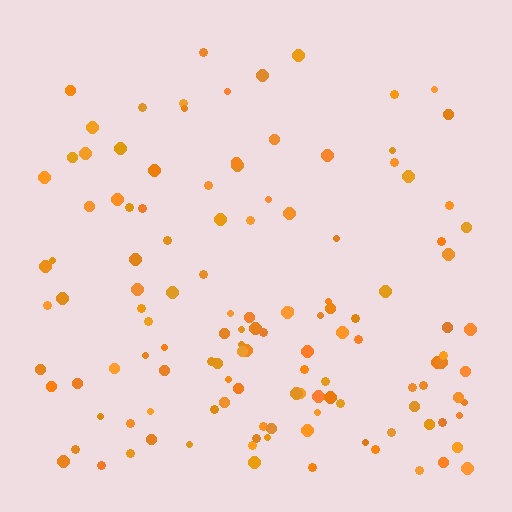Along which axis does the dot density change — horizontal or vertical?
Vertical.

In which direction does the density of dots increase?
From top to bottom, with the bottom side densest.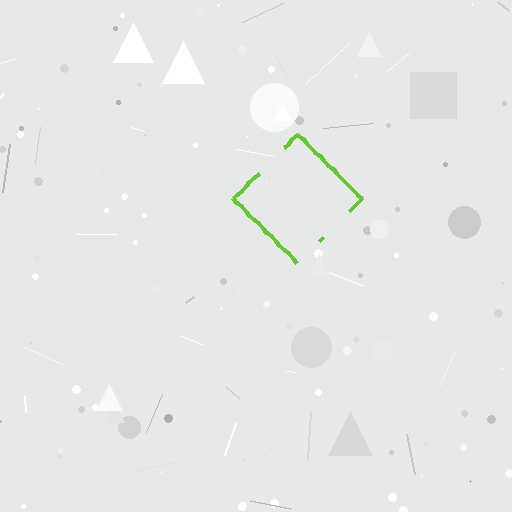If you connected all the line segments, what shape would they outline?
They would outline a diamond.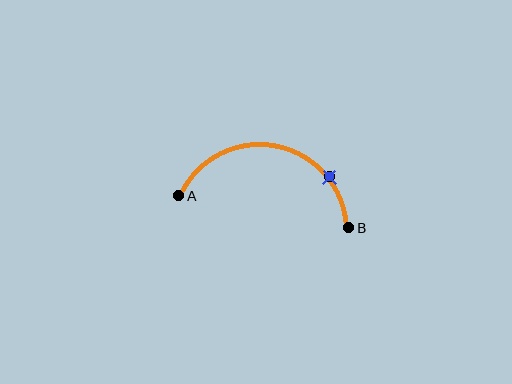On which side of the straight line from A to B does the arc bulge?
The arc bulges above the straight line connecting A and B.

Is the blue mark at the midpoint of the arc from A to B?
No. The blue mark lies on the arc but is closer to endpoint B. The arc midpoint would be at the point on the curve equidistant along the arc from both A and B.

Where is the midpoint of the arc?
The arc midpoint is the point on the curve farthest from the straight line joining A and B. It sits above that line.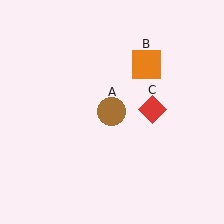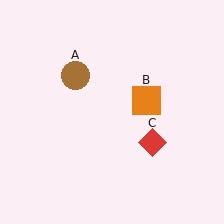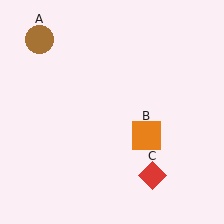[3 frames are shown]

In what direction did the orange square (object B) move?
The orange square (object B) moved down.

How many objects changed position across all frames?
3 objects changed position: brown circle (object A), orange square (object B), red diamond (object C).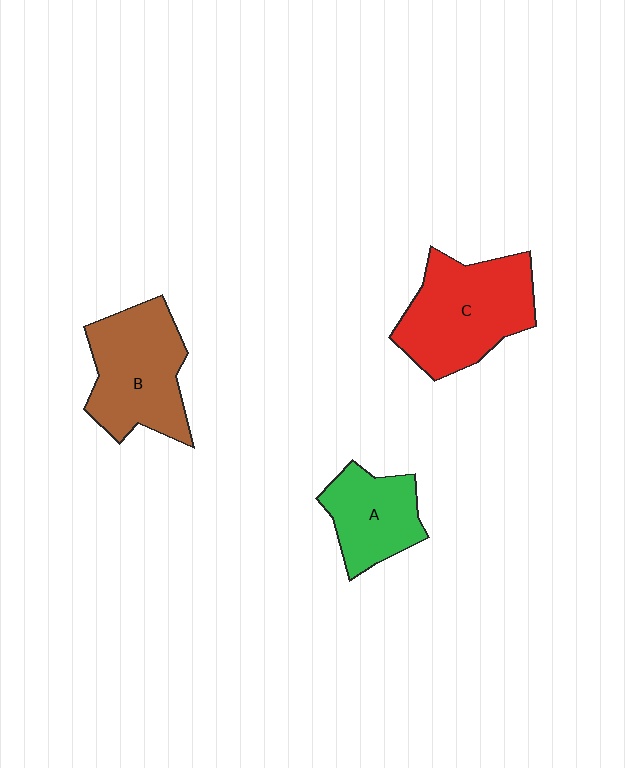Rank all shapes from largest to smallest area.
From largest to smallest: C (red), B (brown), A (green).